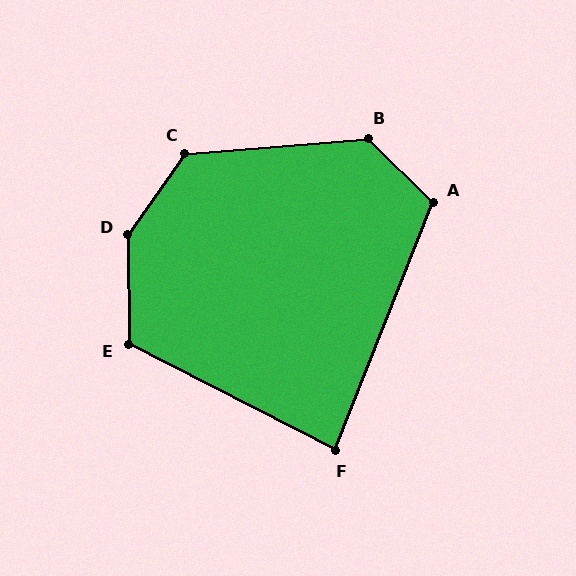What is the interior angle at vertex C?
Approximately 130 degrees (obtuse).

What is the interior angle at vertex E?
Approximately 118 degrees (obtuse).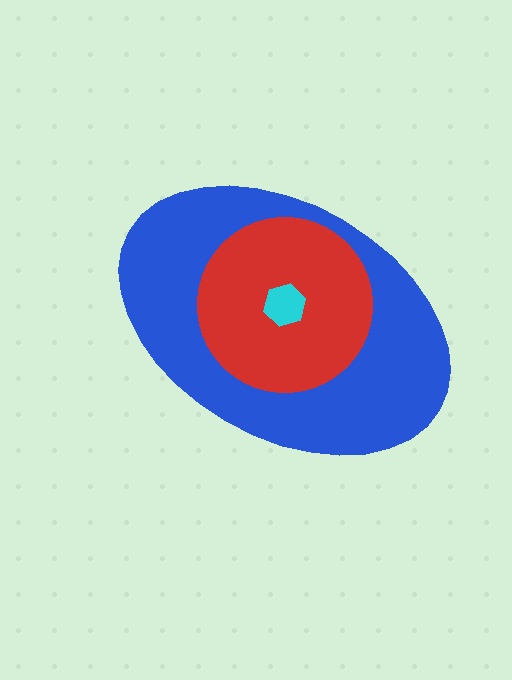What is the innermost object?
The cyan hexagon.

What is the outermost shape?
The blue ellipse.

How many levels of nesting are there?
3.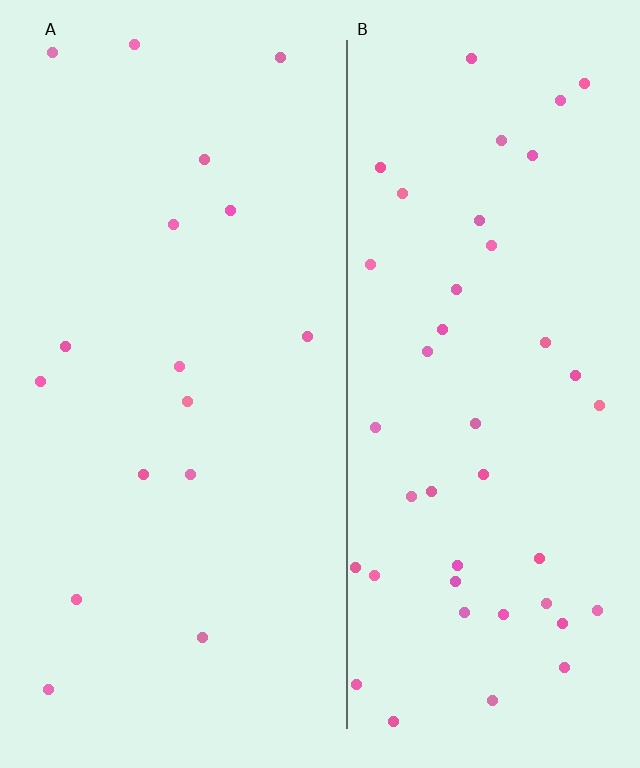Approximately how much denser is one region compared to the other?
Approximately 2.7× — region B over region A.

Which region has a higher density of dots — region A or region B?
B (the right).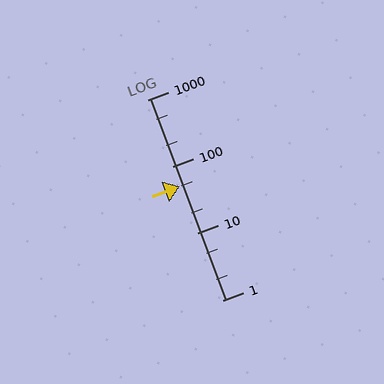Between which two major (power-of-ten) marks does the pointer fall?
The pointer is between 10 and 100.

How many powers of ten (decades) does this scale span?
The scale spans 3 decades, from 1 to 1000.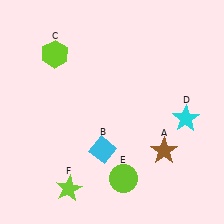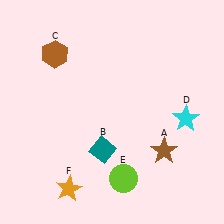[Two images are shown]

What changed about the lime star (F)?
In Image 1, F is lime. In Image 2, it changed to orange.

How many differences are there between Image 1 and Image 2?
There are 3 differences between the two images.